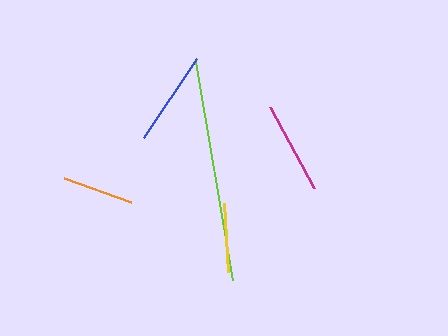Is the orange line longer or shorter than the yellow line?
The orange line is longer than the yellow line.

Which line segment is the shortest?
The yellow line is the shortest at approximately 69 pixels.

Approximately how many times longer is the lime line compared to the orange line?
The lime line is approximately 3.1 times the length of the orange line.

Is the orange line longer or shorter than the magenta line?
The magenta line is longer than the orange line.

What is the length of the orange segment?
The orange segment is approximately 71 pixels long.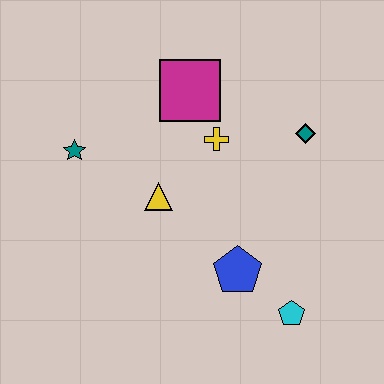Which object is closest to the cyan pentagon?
The blue pentagon is closest to the cyan pentagon.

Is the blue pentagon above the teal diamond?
No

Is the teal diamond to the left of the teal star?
No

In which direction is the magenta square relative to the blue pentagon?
The magenta square is above the blue pentagon.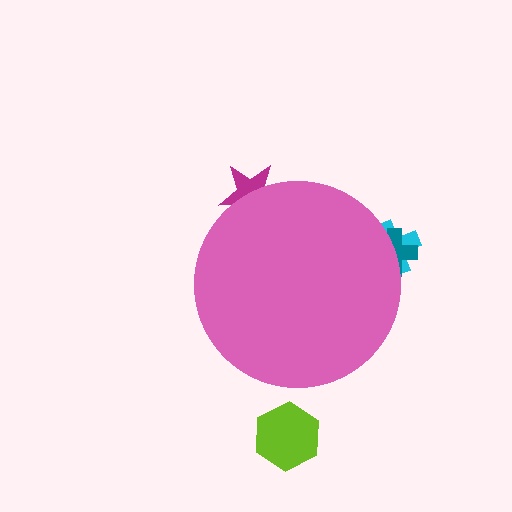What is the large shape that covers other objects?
A pink circle.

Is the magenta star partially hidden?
Yes, the magenta star is partially hidden behind the pink circle.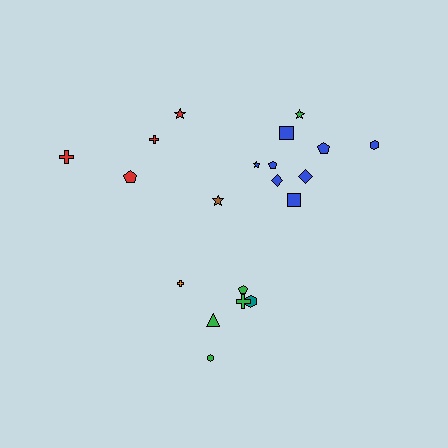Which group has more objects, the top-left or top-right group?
The top-right group.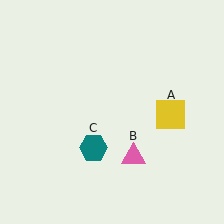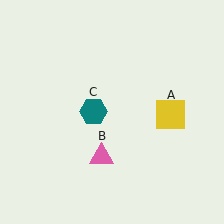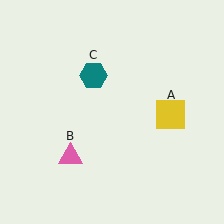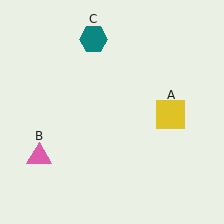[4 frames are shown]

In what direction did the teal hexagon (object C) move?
The teal hexagon (object C) moved up.